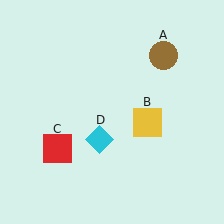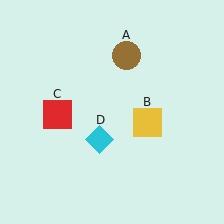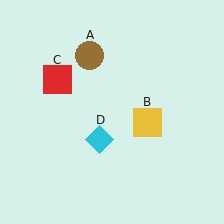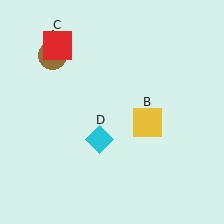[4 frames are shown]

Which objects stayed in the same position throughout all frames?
Yellow square (object B) and cyan diamond (object D) remained stationary.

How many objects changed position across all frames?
2 objects changed position: brown circle (object A), red square (object C).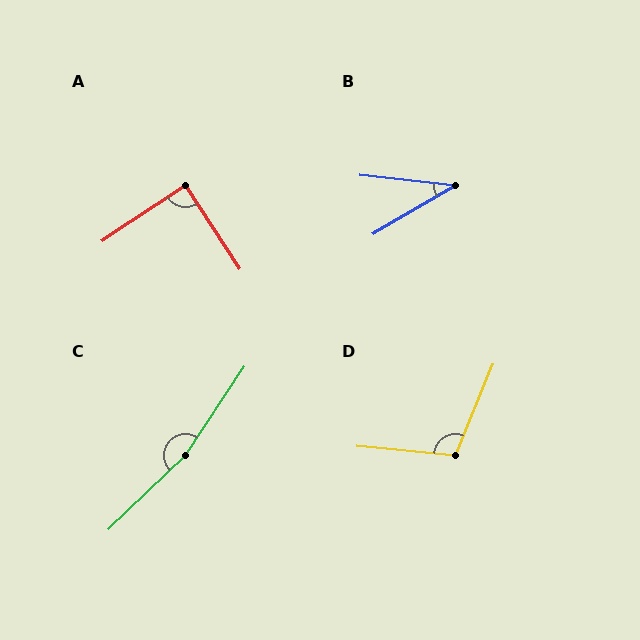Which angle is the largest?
C, at approximately 167 degrees.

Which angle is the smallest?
B, at approximately 36 degrees.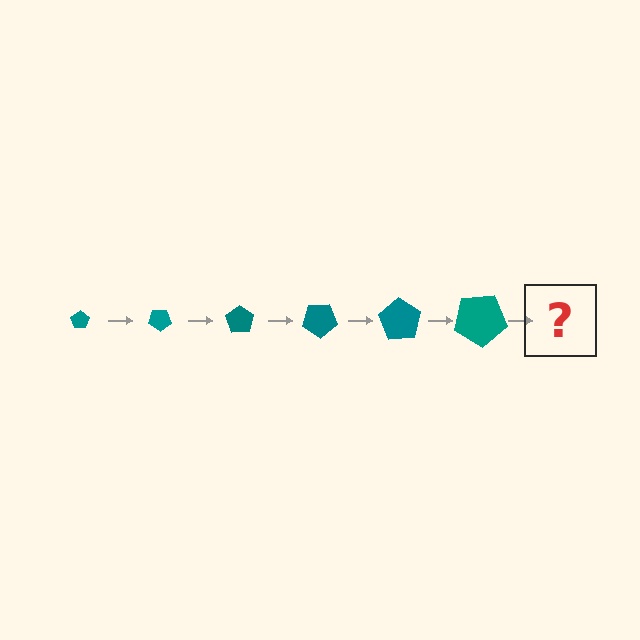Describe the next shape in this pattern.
It should be a pentagon, larger than the previous one and rotated 210 degrees from the start.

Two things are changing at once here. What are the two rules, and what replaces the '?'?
The two rules are that the pentagon grows larger each step and it rotates 35 degrees each step. The '?' should be a pentagon, larger than the previous one and rotated 210 degrees from the start.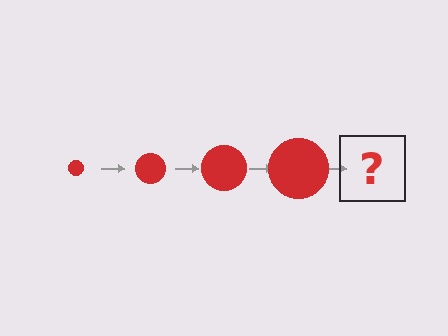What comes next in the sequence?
The next element should be a red circle, larger than the previous one.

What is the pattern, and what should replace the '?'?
The pattern is that the circle gets progressively larger each step. The '?' should be a red circle, larger than the previous one.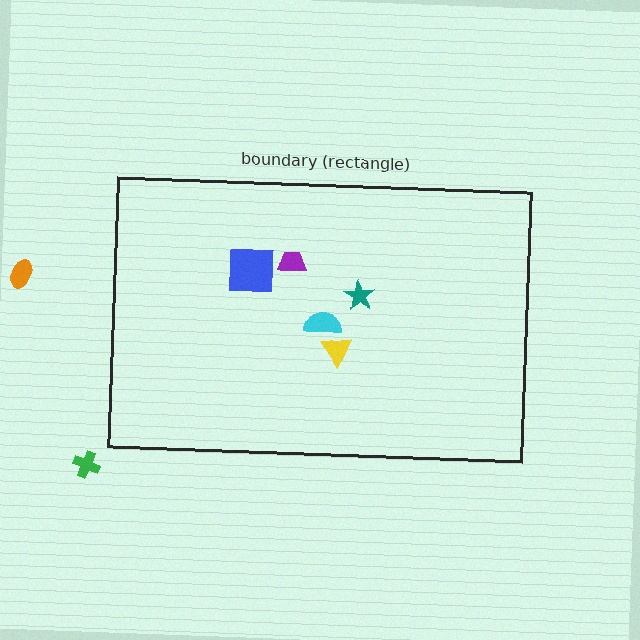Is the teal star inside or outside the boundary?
Inside.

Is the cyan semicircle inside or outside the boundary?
Inside.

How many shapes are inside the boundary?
5 inside, 2 outside.